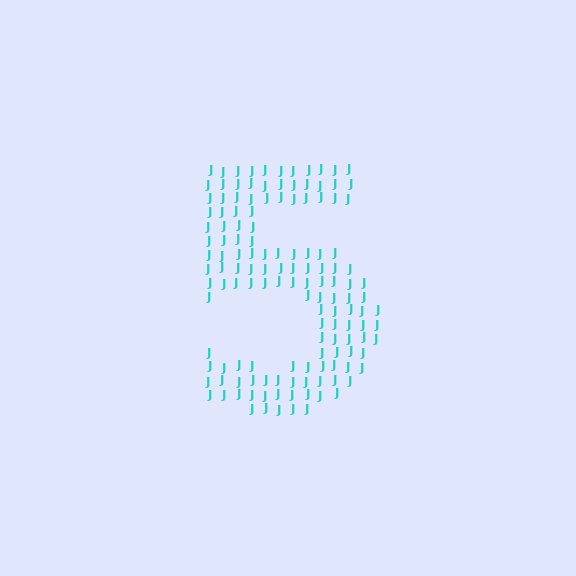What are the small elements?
The small elements are letter J's.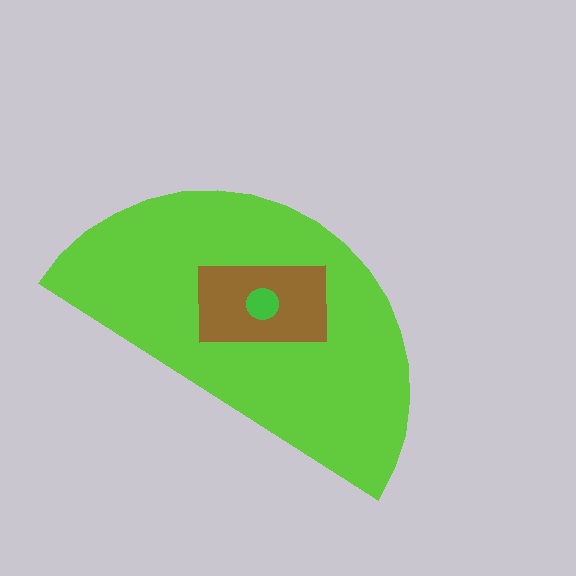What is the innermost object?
The green circle.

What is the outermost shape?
The lime semicircle.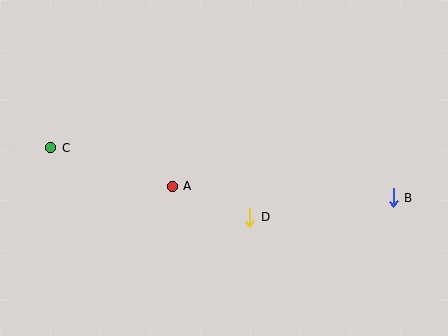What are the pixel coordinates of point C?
Point C is at (51, 148).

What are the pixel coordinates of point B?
Point B is at (393, 198).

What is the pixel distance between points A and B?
The distance between A and B is 221 pixels.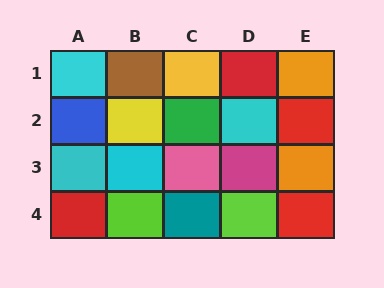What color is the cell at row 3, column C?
Pink.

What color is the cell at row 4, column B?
Lime.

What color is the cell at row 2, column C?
Green.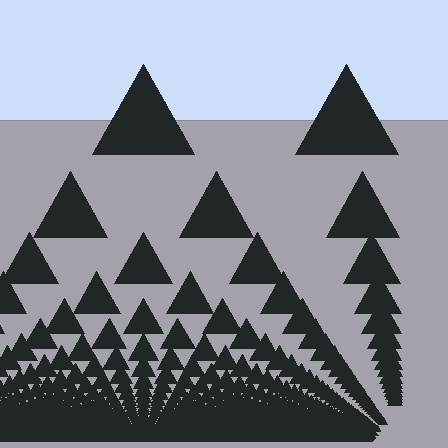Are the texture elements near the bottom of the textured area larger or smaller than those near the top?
Smaller. The gradient is inverted — elements near the bottom are smaller and denser.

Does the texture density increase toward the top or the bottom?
Density increases toward the bottom.